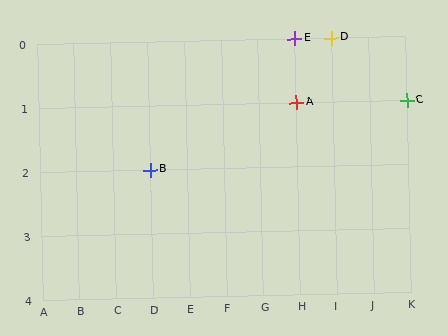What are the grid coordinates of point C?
Point C is at grid coordinates (K, 1).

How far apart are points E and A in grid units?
Points E and A are 1 row apart.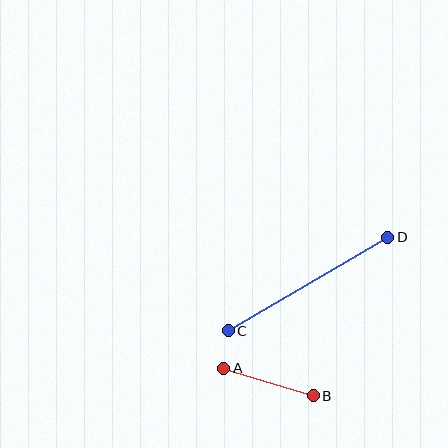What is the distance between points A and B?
The distance is approximately 94 pixels.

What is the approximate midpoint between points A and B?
The midpoint is at approximately (268, 382) pixels.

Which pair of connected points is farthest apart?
Points C and D are farthest apart.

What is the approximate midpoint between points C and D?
The midpoint is at approximately (308, 284) pixels.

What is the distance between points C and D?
The distance is approximately 185 pixels.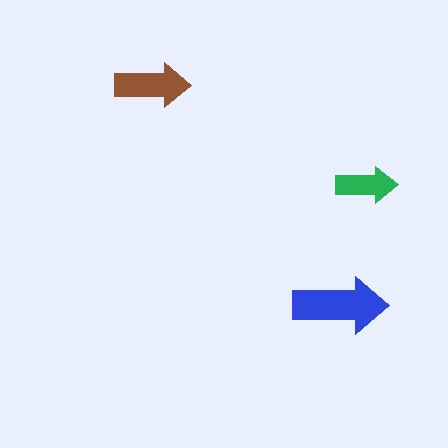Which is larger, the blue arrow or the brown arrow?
The blue one.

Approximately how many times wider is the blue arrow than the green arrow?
About 1.5 times wider.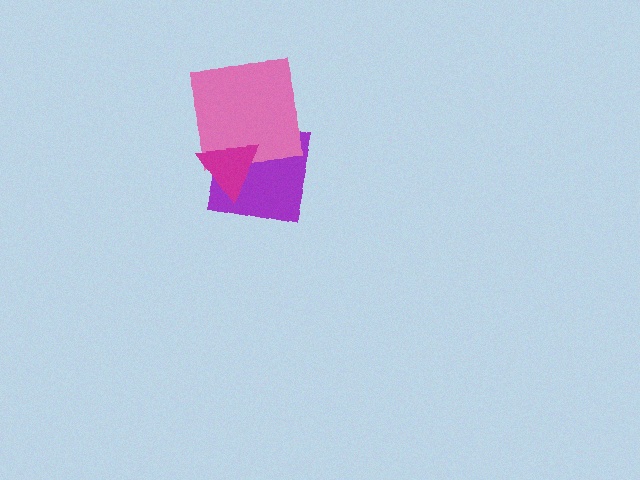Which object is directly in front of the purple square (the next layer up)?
The pink square is directly in front of the purple square.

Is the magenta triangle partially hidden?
No, no other shape covers it.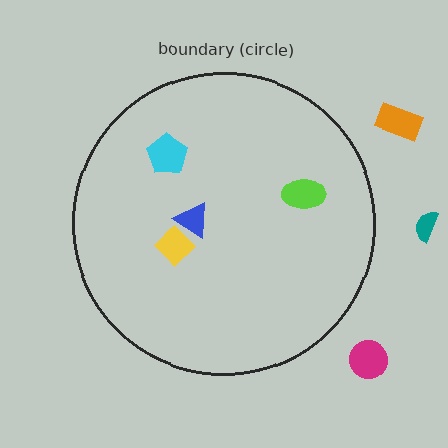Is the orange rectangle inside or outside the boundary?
Outside.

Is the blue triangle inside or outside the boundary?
Inside.